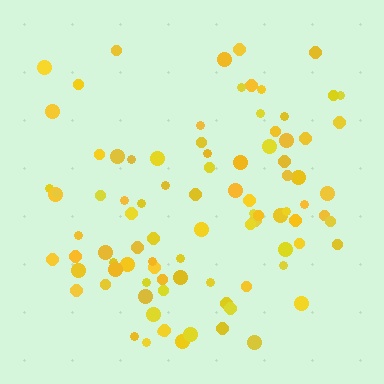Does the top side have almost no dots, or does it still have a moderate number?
Still a moderate number, just noticeably fewer than the bottom.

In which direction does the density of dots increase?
From top to bottom, with the bottom side densest.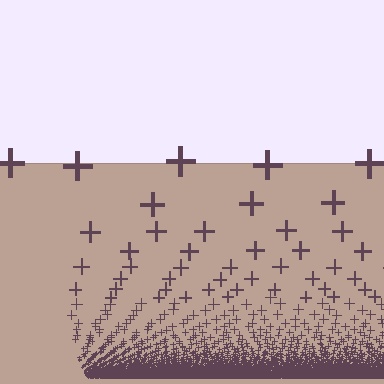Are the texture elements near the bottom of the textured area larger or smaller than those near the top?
Smaller. The gradient is inverted — elements near the bottom are smaller and denser.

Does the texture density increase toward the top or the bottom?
Density increases toward the bottom.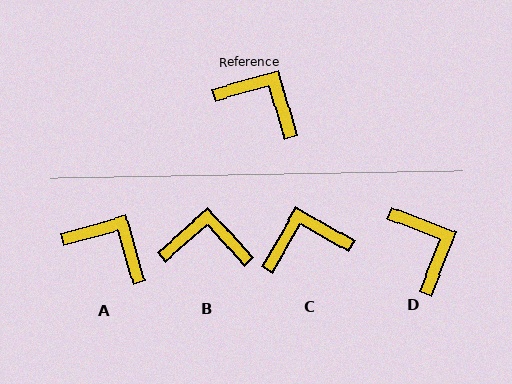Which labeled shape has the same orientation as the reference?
A.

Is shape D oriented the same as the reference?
No, it is off by about 37 degrees.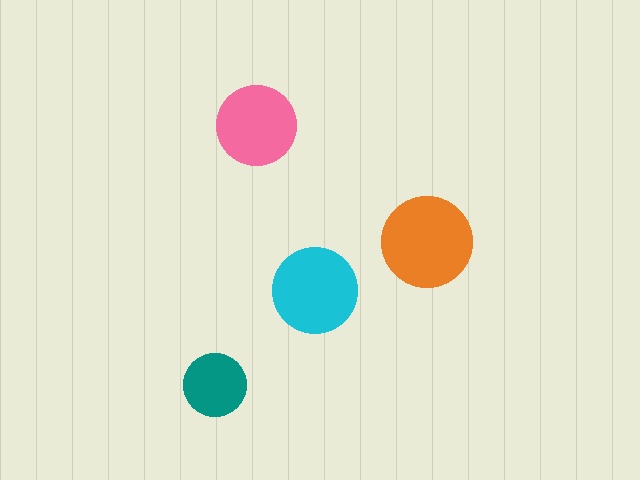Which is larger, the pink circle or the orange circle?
The orange one.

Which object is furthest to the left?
The teal circle is leftmost.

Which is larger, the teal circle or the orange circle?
The orange one.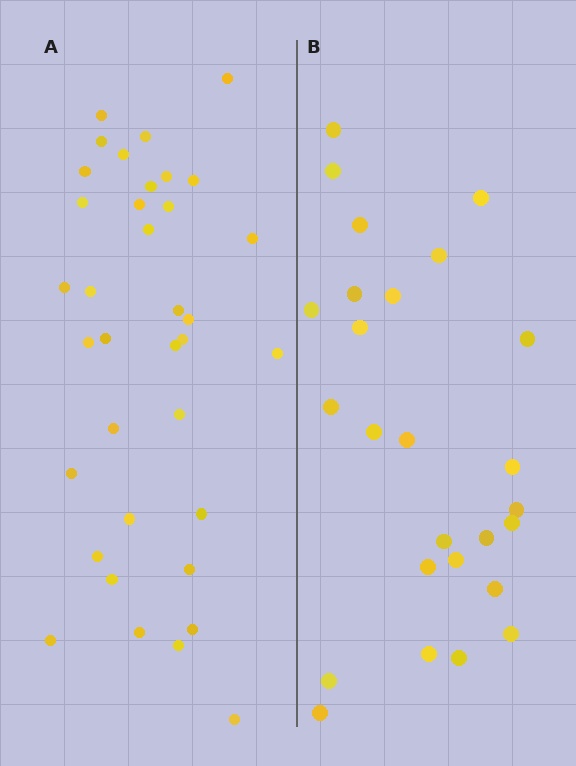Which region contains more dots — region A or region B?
Region A (the left region) has more dots.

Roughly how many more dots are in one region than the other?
Region A has roughly 10 or so more dots than region B.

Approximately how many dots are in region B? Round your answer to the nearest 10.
About 30 dots. (The exact count is 26, which rounds to 30.)